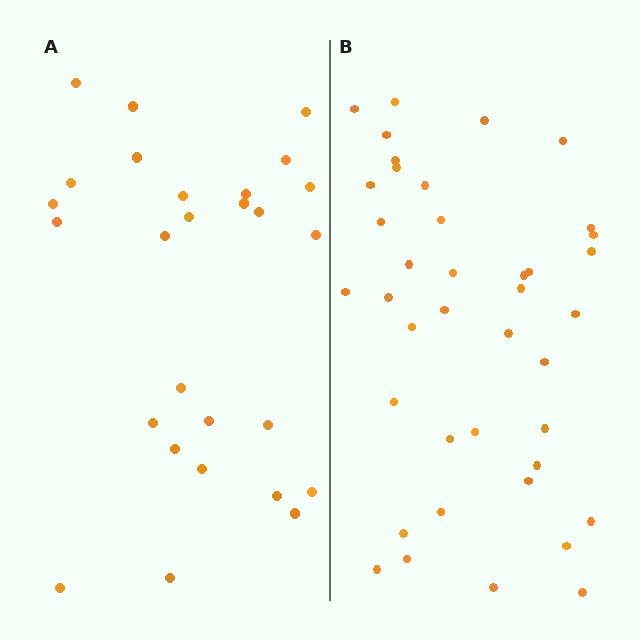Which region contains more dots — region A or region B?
Region B (the right region) has more dots.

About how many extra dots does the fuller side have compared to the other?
Region B has approximately 15 more dots than region A.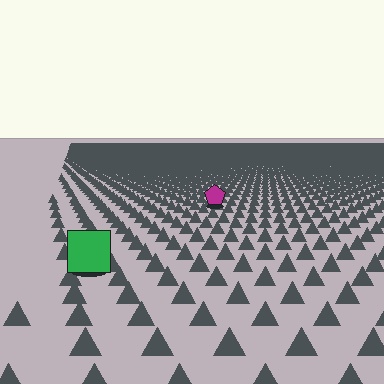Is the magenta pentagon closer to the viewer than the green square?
No. The green square is closer — you can tell from the texture gradient: the ground texture is coarser near it.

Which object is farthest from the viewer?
The magenta pentagon is farthest from the viewer. It appears smaller and the ground texture around it is denser.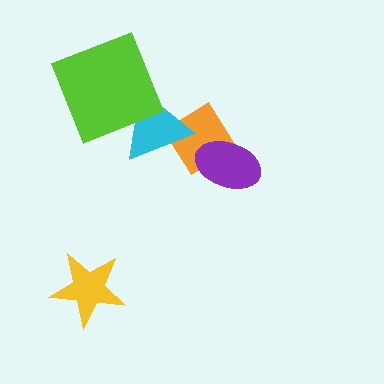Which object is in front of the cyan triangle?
The lime square is in front of the cyan triangle.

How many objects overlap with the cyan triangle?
2 objects overlap with the cyan triangle.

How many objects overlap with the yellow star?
0 objects overlap with the yellow star.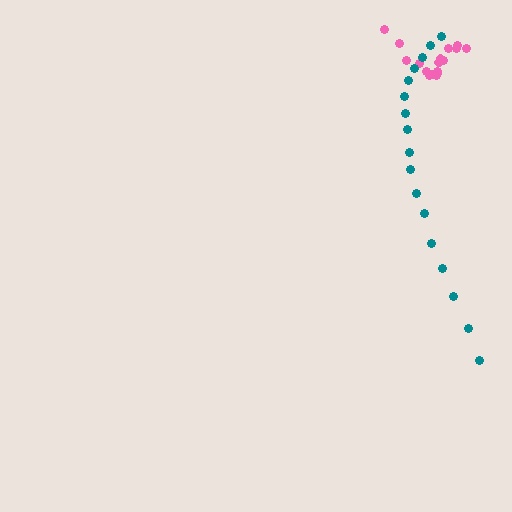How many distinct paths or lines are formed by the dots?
There are 2 distinct paths.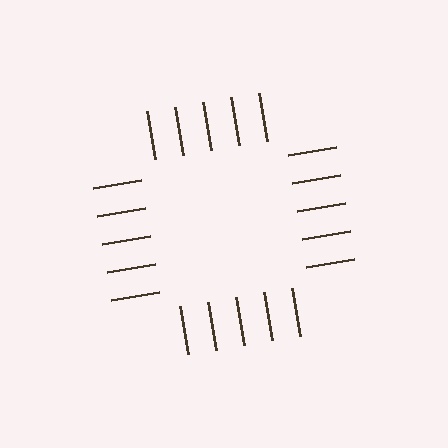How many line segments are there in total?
20 — 5 along each of the 4 edges.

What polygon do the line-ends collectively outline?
An illusory square — the line segments terminate on its edges but no continuous stroke is drawn.